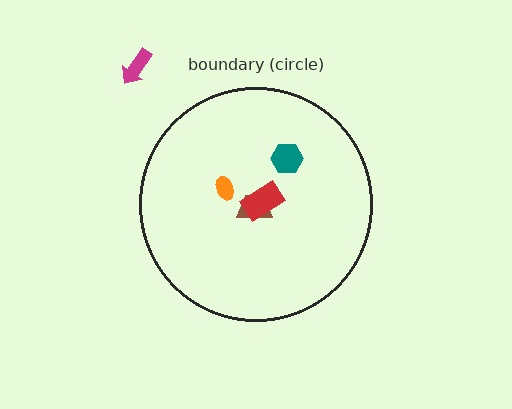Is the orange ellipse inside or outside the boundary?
Inside.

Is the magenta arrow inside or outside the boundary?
Outside.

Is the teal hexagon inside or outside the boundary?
Inside.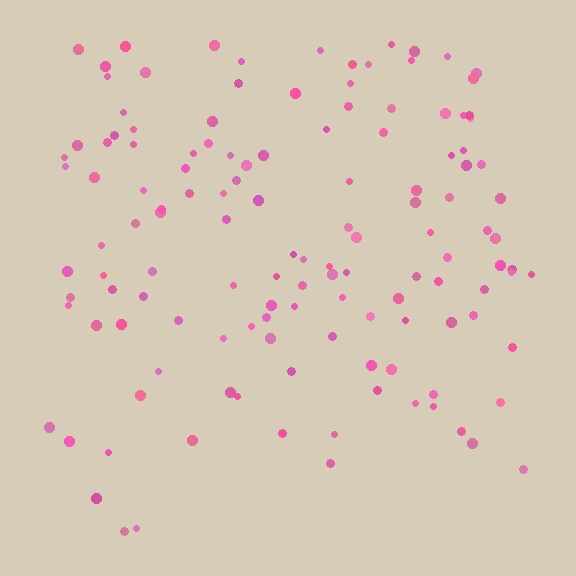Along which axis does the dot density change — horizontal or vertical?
Vertical.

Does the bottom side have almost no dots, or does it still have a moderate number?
Still a moderate number, just noticeably fewer than the top.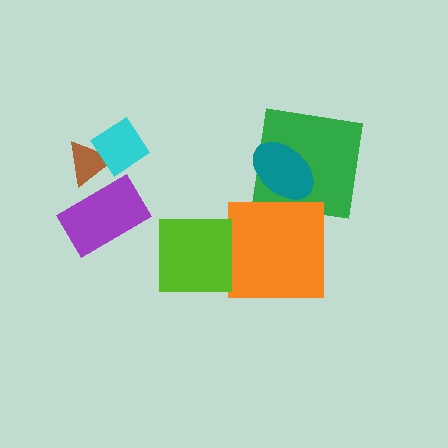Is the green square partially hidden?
Yes, it is partially covered by another shape.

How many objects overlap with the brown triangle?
2 objects overlap with the brown triangle.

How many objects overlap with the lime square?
0 objects overlap with the lime square.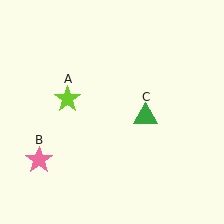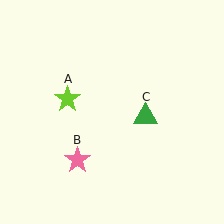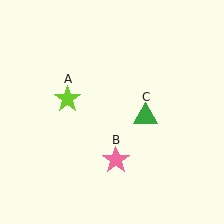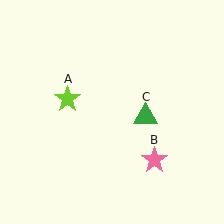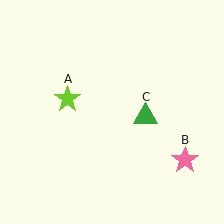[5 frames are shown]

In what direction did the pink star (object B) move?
The pink star (object B) moved right.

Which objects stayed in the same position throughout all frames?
Lime star (object A) and green triangle (object C) remained stationary.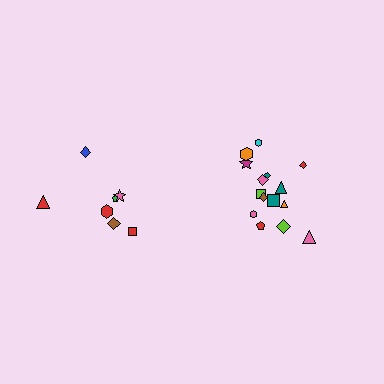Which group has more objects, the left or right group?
The right group.